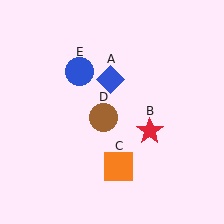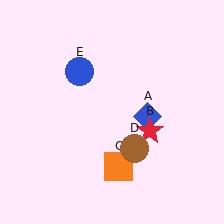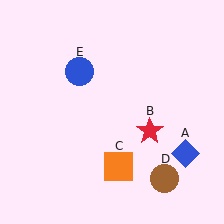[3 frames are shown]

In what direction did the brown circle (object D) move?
The brown circle (object D) moved down and to the right.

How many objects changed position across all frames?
2 objects changed position: blue diamond (object A), brown circle (object D).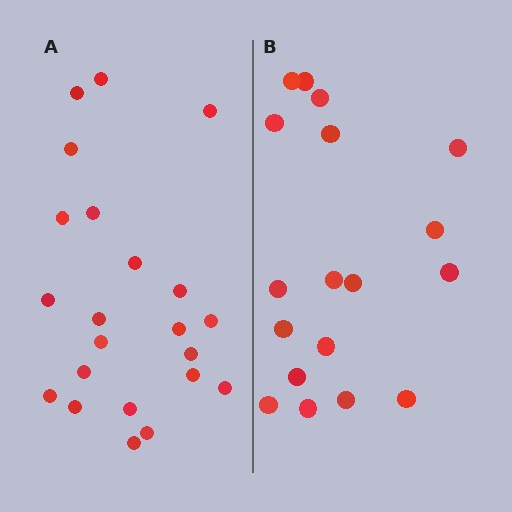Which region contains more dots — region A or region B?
Region A (the left region) has more dots.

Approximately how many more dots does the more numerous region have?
Region A has about 4 more dots than region B.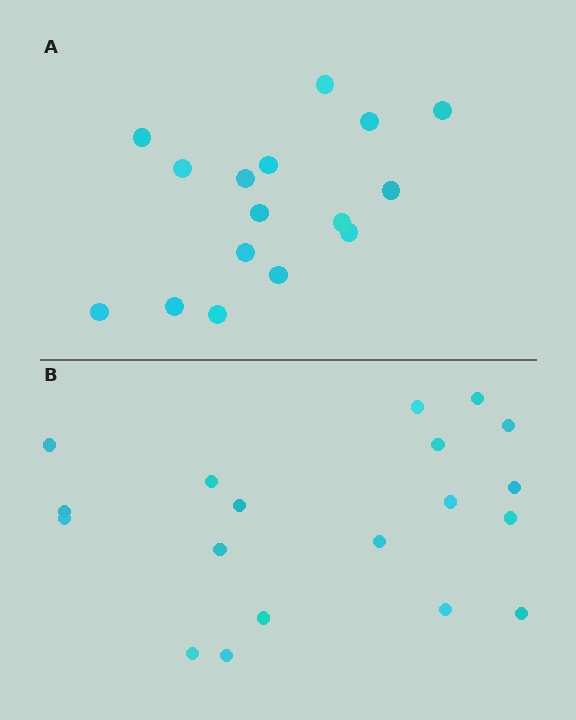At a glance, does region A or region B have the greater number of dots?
Region B (the bottom region) has more dots.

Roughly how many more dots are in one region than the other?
Region B has just a few more — roughly 2 or 3 more dots than region A.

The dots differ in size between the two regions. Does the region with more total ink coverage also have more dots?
No. Region A has more total ink coverage because its dots are larger, but region B actually contains more individual dots. Total area can be misleading — the number of items is what matters here.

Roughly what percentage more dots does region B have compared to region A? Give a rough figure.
About 20% more.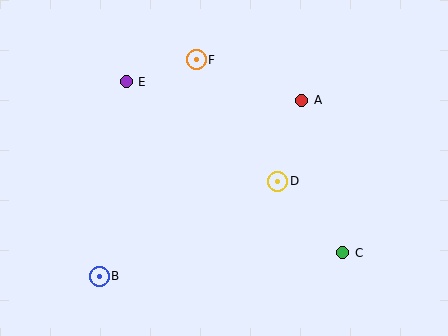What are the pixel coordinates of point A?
Point A is at (302, 100).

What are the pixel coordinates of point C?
Point C is at (343, 253).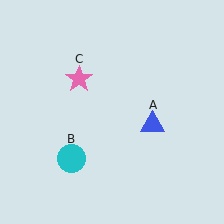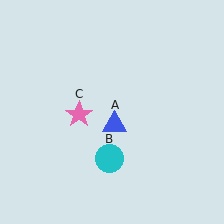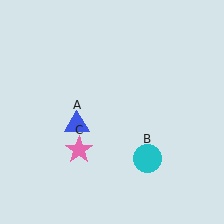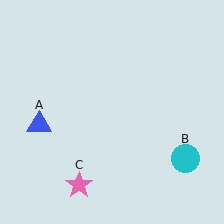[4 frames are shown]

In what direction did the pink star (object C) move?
The pink star (object C) moved down.